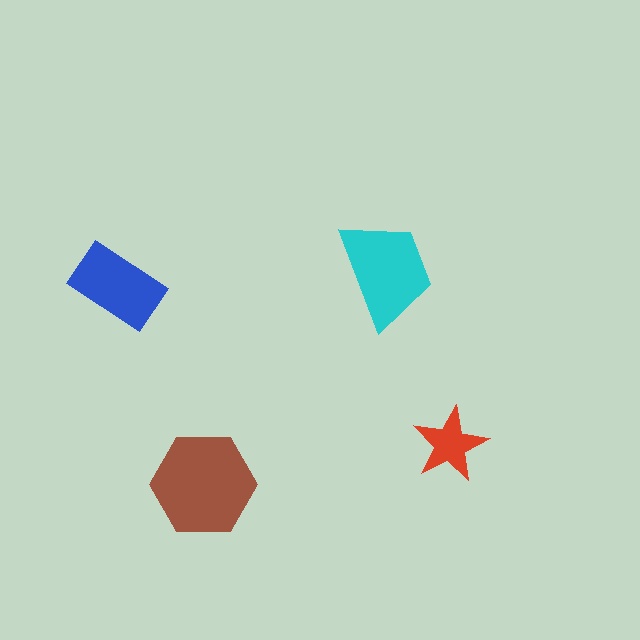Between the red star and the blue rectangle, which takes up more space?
The blue rectangle.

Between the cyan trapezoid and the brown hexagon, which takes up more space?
The brown hexagon.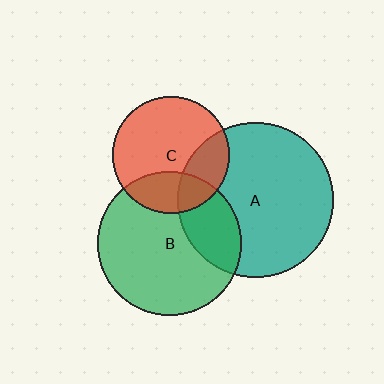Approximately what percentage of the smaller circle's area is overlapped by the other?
Approximately 25%.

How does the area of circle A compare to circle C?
Approximately 1.8 times.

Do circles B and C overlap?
Yes.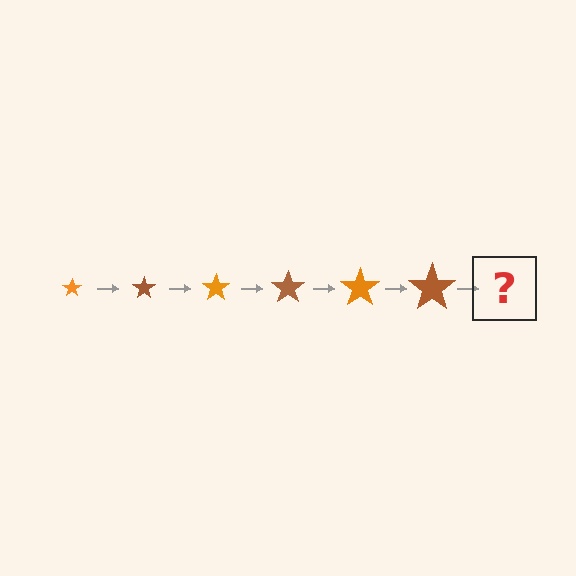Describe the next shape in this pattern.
It should be an orange star, larger than the previous one.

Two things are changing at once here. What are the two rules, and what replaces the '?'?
The two rules are that the star grows larger each step and the color cycles through orange and brown. The '?' should be an orange star, larger than the previous one.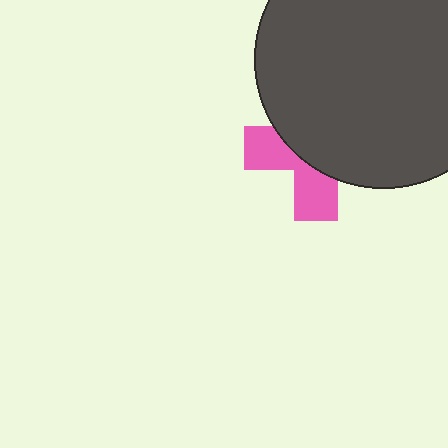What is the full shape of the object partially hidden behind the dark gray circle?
The partially hidden object is a pink cross.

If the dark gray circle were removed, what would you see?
You would see the complete pink cross.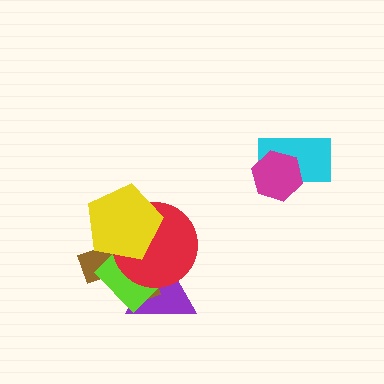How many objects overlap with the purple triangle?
3 objects overlap with the purple triangle.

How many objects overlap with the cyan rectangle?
1 object overlaps with the cyan rectangle.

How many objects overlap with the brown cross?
4 objects overlap with the brown cross.